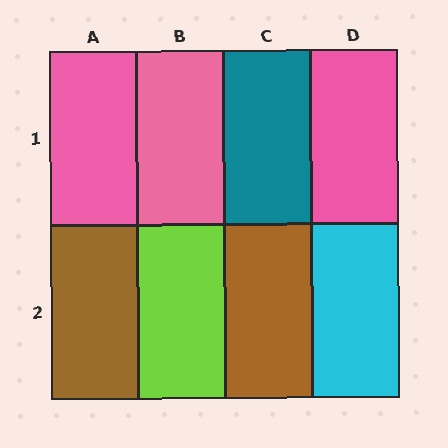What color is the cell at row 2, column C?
Brown.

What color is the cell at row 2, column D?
Cyan.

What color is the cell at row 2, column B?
Lime.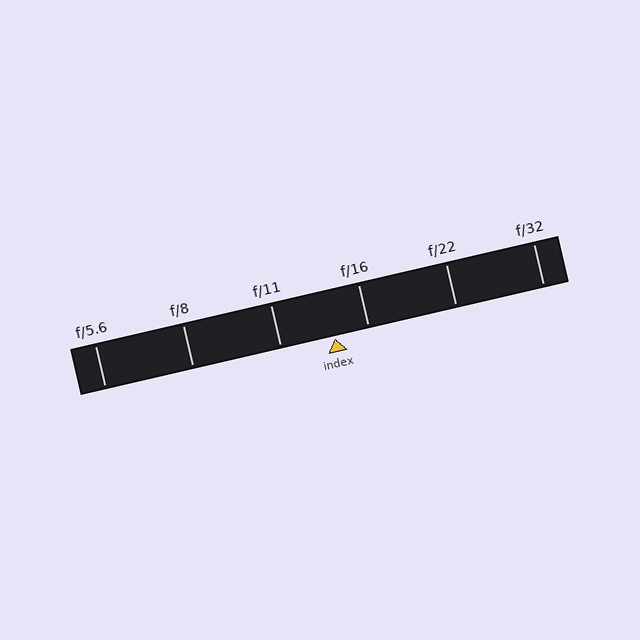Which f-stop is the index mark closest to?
The index mark is closest to f/16.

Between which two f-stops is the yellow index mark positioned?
The index mark is between f/11 and f/16.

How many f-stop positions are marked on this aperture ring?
There are 6 f-stop positions marked.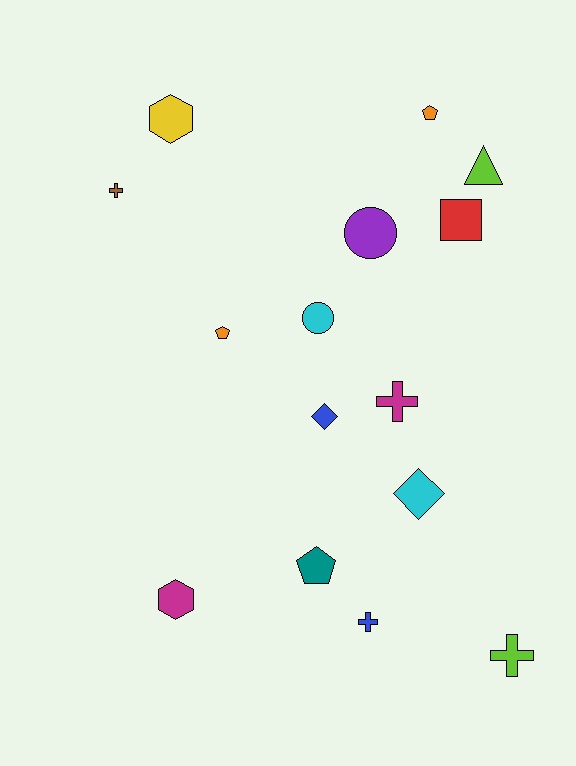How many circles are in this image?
There are 2 circles.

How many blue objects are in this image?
There are 2 blue objects.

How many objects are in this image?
There are 15 objects.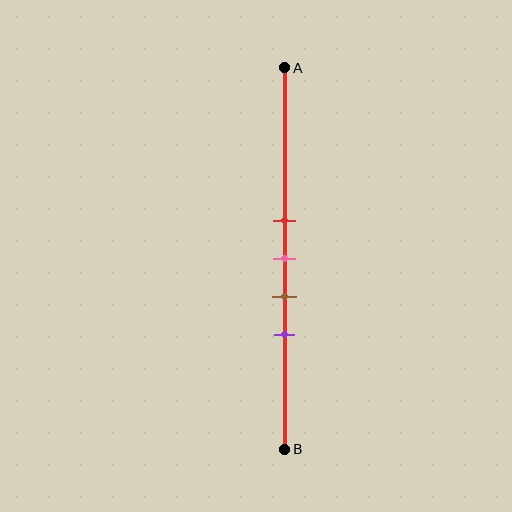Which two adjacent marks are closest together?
The red and pink marks are the closest adjacent pair.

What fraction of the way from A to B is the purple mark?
The purple mark is approximately 70% (0.7) of the way from A to B.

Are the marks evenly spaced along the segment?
Yes, the marks are approximately evenly spaced.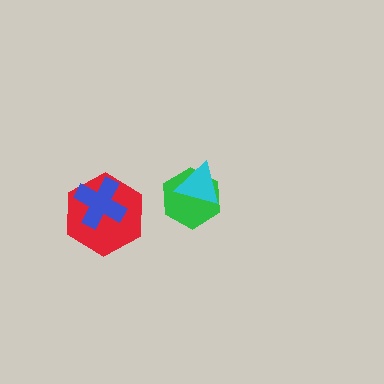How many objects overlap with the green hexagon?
1 object overlaps with the green hexagon.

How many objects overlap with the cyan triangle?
1 object overlaps with the cyan triangle.